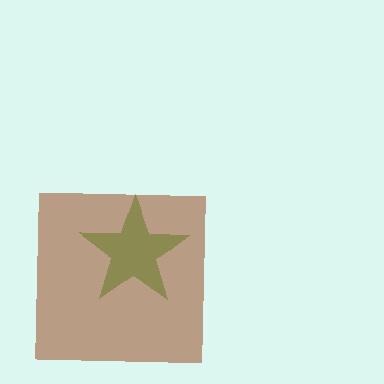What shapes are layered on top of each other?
The layered shapes are: a green star, a brown square.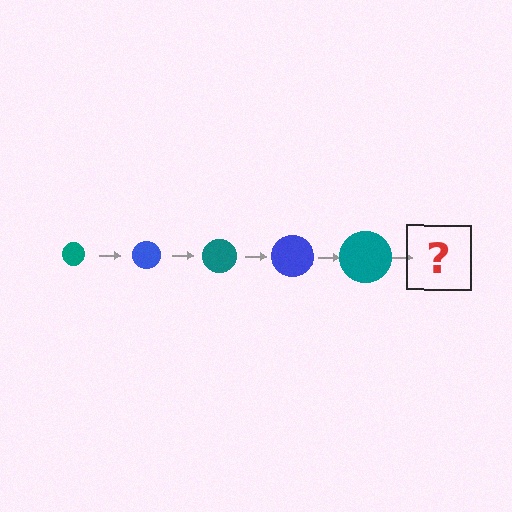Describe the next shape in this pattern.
It should be a blue circle, larger than the previous one.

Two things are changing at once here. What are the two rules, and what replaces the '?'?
The two rules are that the circle grows larger each step and the color cycles through teal and blue. The '?' should be a blue circle, larger than the previous one.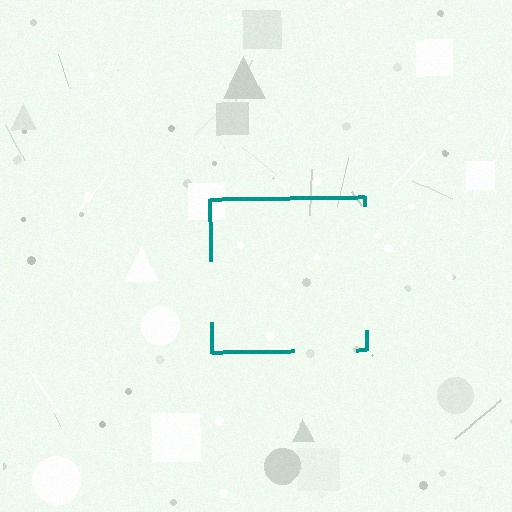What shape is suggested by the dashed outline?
The dashed outline suggests a square.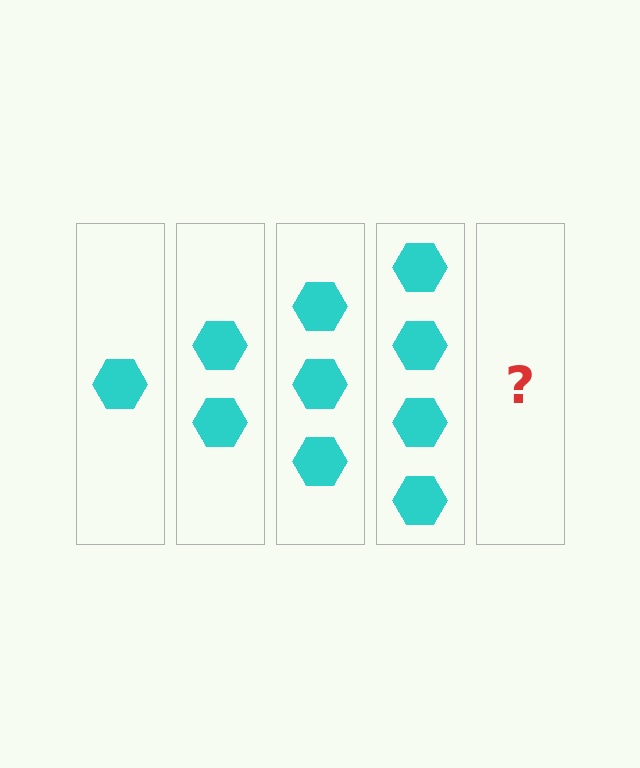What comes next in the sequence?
The next element should be 5 hexagons.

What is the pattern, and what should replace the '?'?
The pattern is that each step adds one more hexagon. The '?' should be 5 hexagons.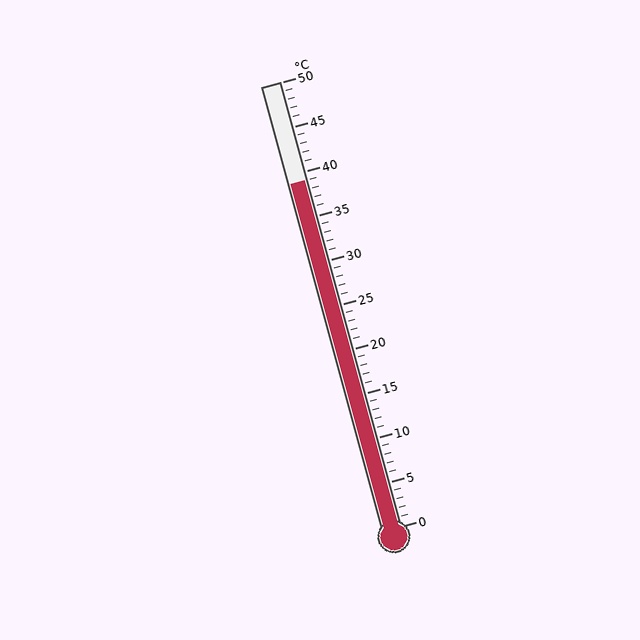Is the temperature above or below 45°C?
The temperature is below 45°C.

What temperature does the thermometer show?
The thermometer shows approximately 39°C.